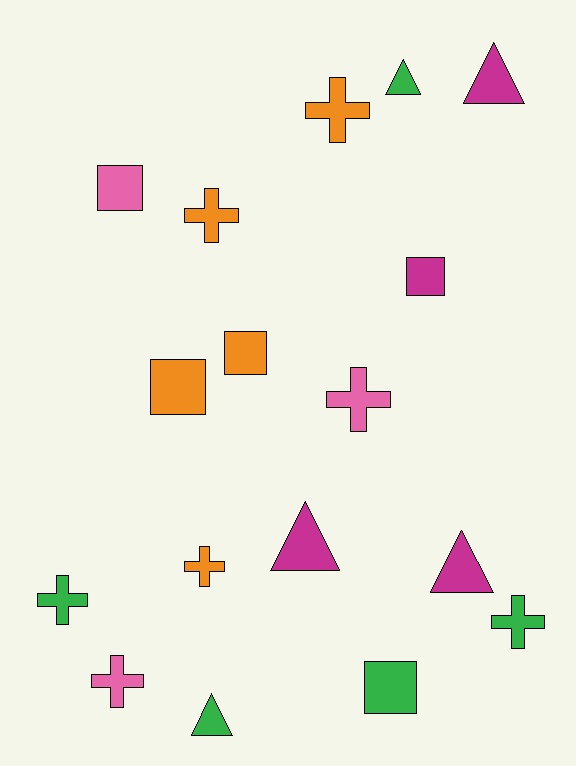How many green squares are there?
There is 1 green square.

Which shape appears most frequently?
Cross, with 7 objects.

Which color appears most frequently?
Green, with 5 objects.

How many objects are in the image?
There are 17 objects.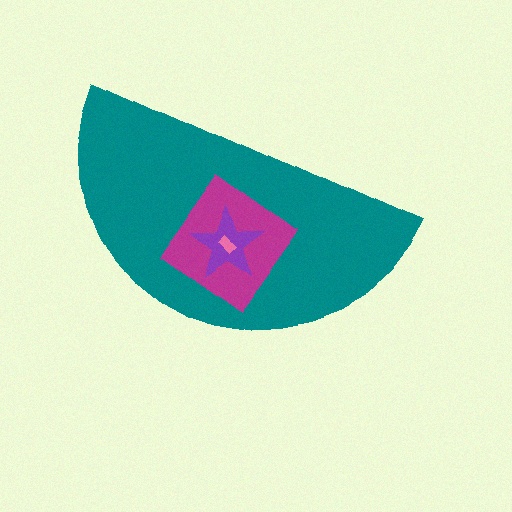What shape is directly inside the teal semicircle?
The magenta diamond.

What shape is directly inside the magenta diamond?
The purple star.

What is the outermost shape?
The teal semicircle.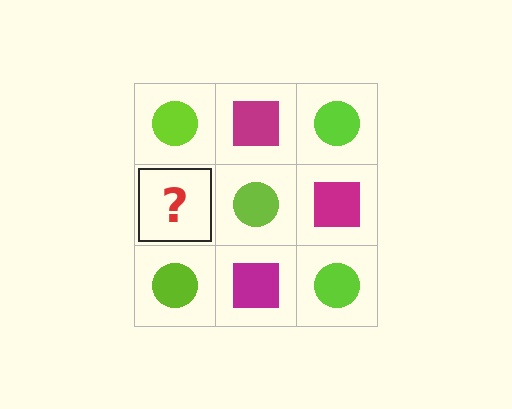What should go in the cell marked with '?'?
The missing cell should contain a magenta square.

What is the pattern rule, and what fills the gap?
The rule is that it alternates lime circle and magenta square in a checkerboard pattern. The gap should be filled with a magenta square.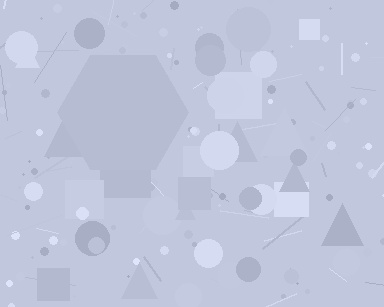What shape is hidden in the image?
A hexagon is hidden in the image.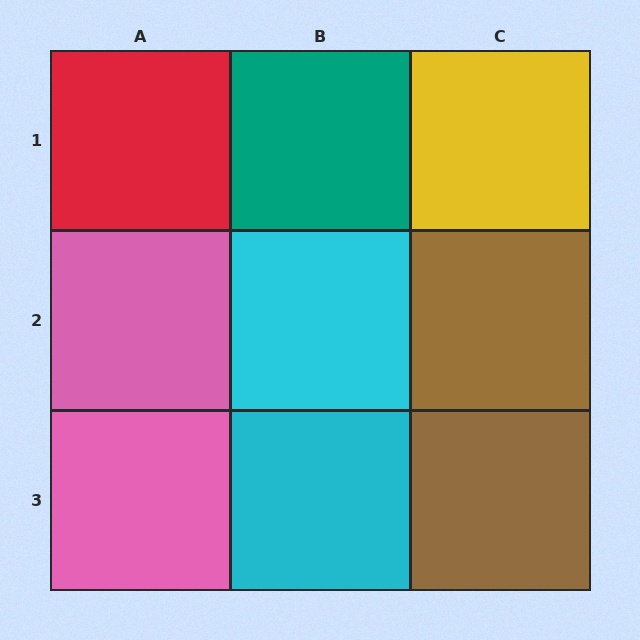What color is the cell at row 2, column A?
Pink.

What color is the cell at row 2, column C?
Brown.